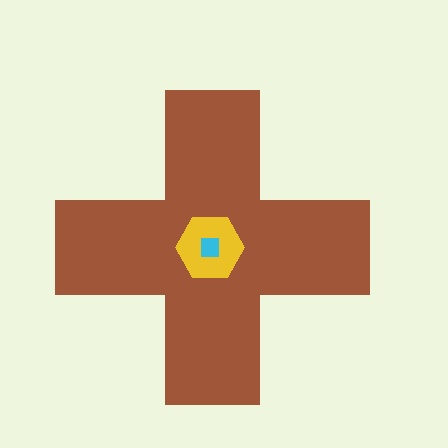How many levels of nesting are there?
3.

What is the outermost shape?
The brown cross.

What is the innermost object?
The cyan square.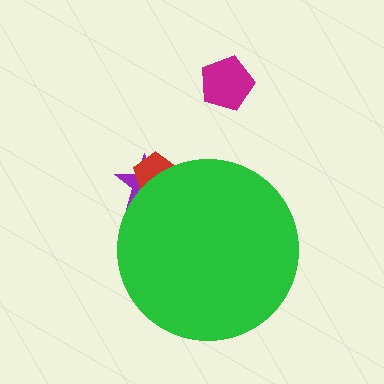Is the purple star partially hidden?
Yes, the purple star is partially hidden behind the green circle.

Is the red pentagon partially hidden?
Yes, the red pentagon is partially hidden behind the green circle.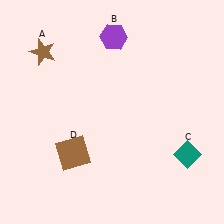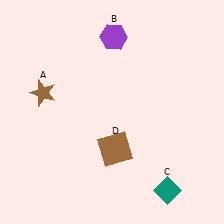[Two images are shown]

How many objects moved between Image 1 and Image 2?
3 objects moved between the two images.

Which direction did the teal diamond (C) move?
The teal diamond (C) moved down.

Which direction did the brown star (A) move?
The brown star (A) moved down.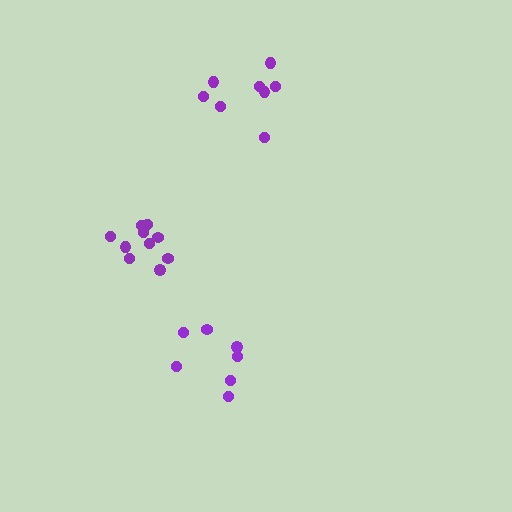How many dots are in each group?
Group 1: 8 dots, Group 2: 10 dots, Group 3: 7 dots (25 total).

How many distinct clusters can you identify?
There are 3 distinct clusters.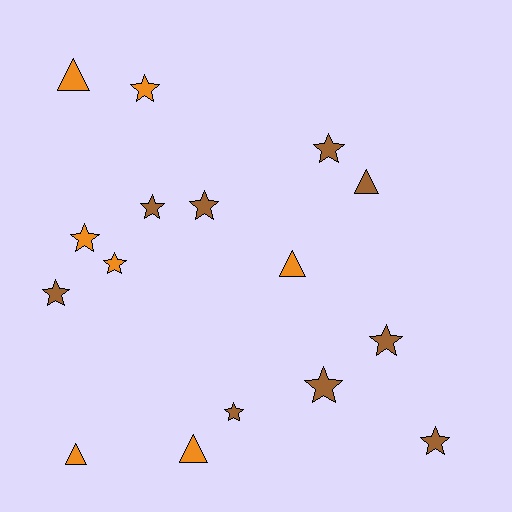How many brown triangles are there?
There is 1 brown triangle.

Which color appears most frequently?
Brown, with 9 objects.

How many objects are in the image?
There are 16 objects.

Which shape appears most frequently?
Star, with 11 objects.